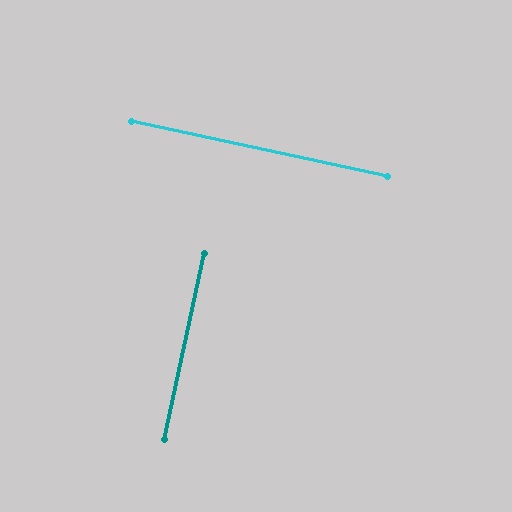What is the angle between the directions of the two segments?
Approximately 90 degrees.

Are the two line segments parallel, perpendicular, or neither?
Perpendicular — they meet at approximately 90°.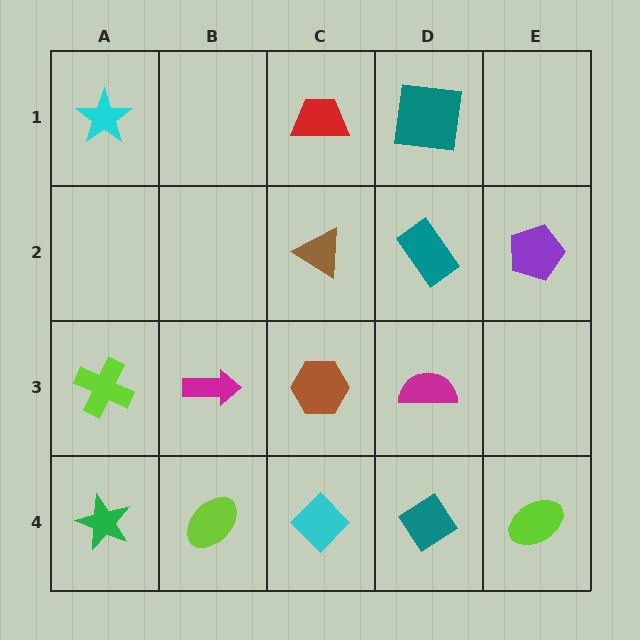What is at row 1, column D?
A teal square.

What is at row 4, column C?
A cyan diamond.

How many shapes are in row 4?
5 shapes.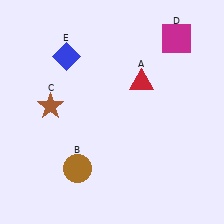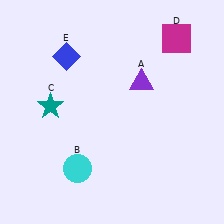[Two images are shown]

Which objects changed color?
A changed from red to purple. B changed from brown to cyan. C changed from brown to teal.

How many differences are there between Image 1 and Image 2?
There are 3 differences between the two images.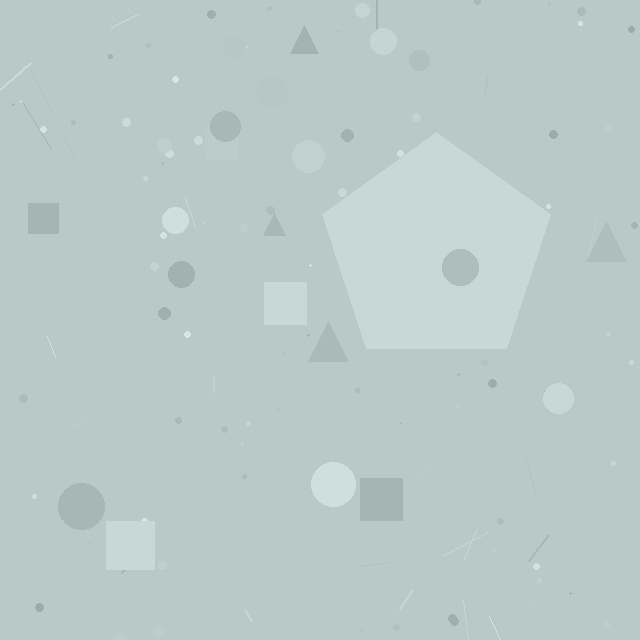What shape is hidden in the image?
A pentagon is hidden in the image.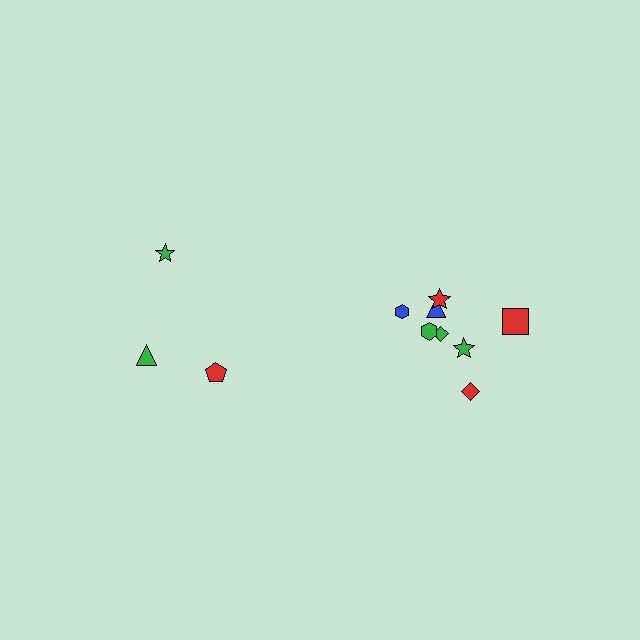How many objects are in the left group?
There are 3 objects.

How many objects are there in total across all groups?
There are 11 objects.